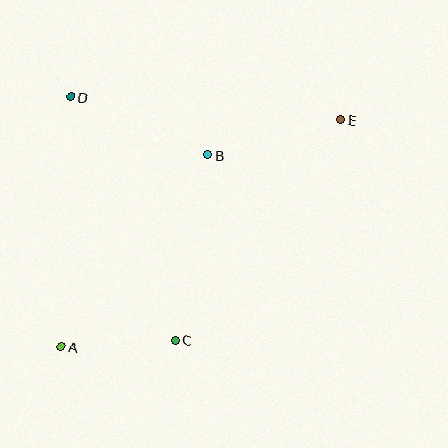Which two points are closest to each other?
Points A and C are closest to each other.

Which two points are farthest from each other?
Points A and E are farthest from each other.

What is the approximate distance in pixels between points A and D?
The distance between A and D is approximately 250 pixels.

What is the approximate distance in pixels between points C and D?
The distance between C and D is approximately 265 pixels.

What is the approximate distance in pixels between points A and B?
The distance between A and B is approximately 241 pixels.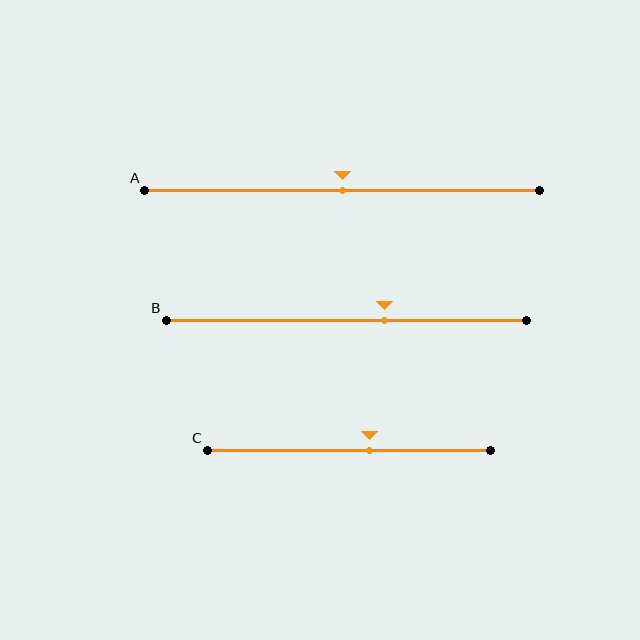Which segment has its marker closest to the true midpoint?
Segment A has its marker closest to the true midpoint.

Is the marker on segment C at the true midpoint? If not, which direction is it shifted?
No, the marker on segment C is shifted to the right by about 7% of the segment length.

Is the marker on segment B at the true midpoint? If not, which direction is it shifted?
No, the marker on segment B is shifted to the right by about 10% of the segment length.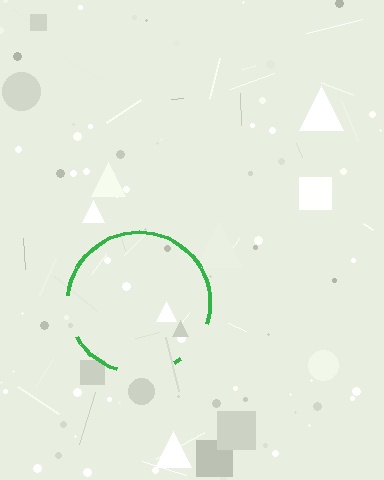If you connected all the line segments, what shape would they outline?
They would outline a circle.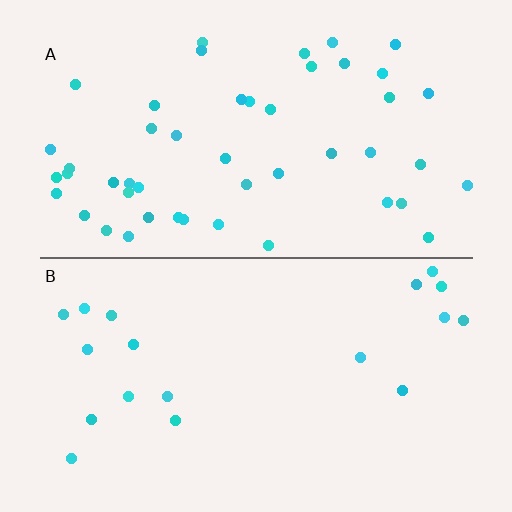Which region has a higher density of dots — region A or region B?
A (the top).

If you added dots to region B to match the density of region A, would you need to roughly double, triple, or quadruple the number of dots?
Approximately triple.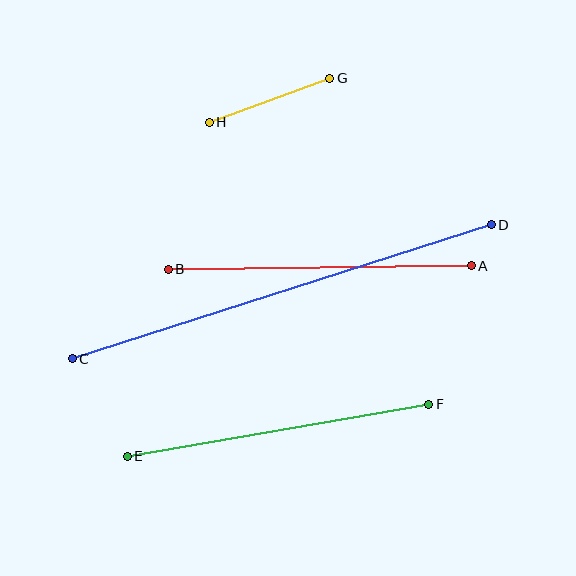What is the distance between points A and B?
The distance is approximately 303 pixels.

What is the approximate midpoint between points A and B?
The midpoint is at approximately (320, 267) pixels.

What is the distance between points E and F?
The distance is approximately 306 pixels.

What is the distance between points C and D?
The distance is approximately 440 pixels.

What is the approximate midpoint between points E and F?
The midpoint is at approximately (278, 430) pixels.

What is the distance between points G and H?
The distance is approximately 128 pixels.